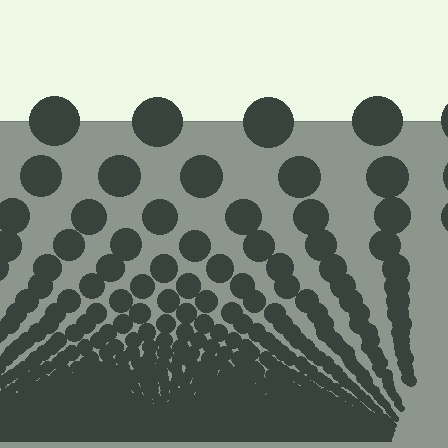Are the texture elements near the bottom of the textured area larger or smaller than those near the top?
Smaller. The gradient is inverted — elements near the bottom are smaller and denser.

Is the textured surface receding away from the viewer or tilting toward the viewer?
The surface appears to tilt toward the viewer. Texture elements get larger and sparser toward the top.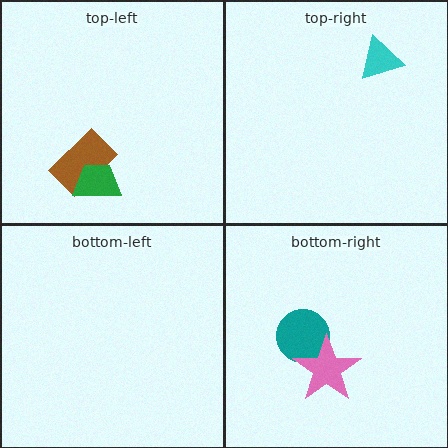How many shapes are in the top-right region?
1.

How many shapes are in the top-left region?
2.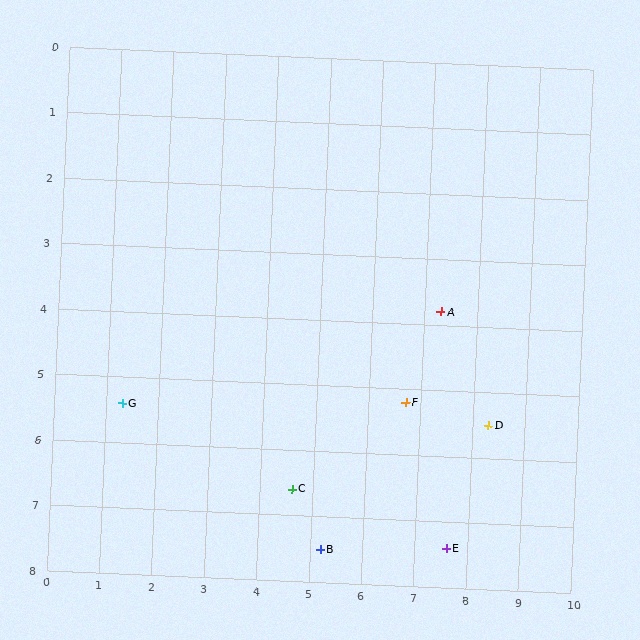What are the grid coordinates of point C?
Point C is at approximately (4.6, 6.6).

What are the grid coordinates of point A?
Point A is at approximately (7.3, 3.8).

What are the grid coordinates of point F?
Point F is at approximately (6.7, 5.2).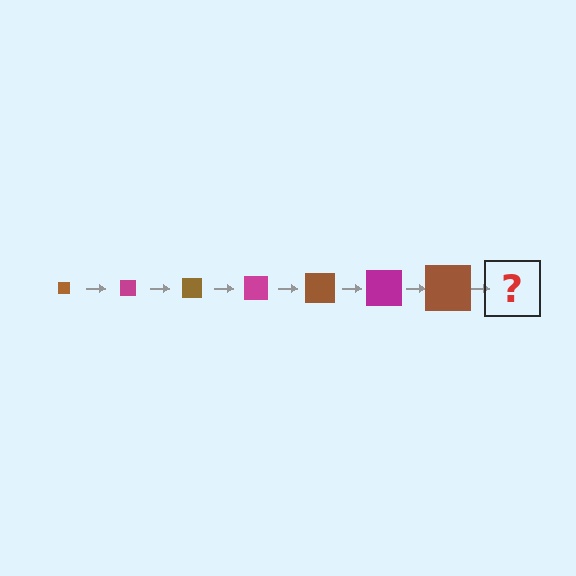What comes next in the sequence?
The next element should be a magenta square, larger than the previous one.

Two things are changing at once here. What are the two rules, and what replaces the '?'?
The two rules are that the square grows larger each step and the color cycles through brown and magenta. The '?' should be a magenta square, larger than the previous one.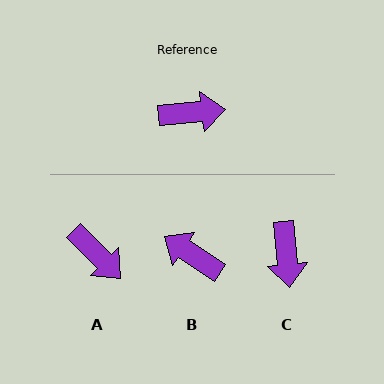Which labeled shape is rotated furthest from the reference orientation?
B, about 141 degrees away.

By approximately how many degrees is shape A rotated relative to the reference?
Approximately 51 degrees clockwise.